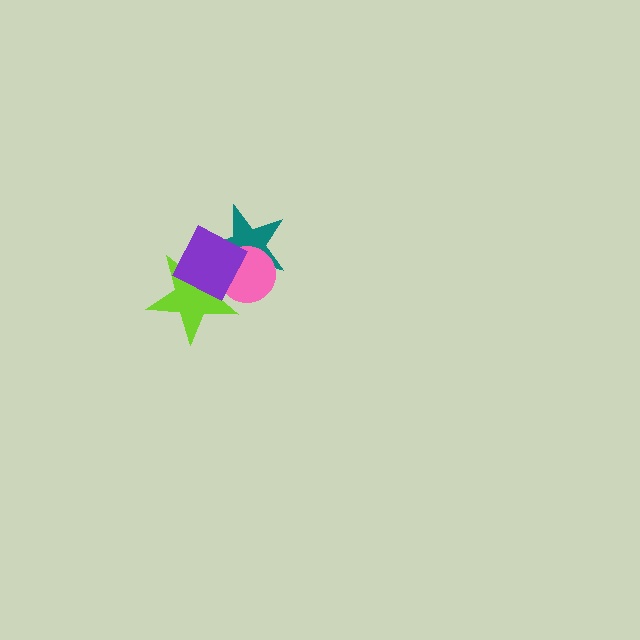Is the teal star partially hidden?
Yes, it is partially covered by another shape.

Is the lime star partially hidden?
Yes, it is partially covered by another shape.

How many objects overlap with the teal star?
3 objects overlap with the teal star.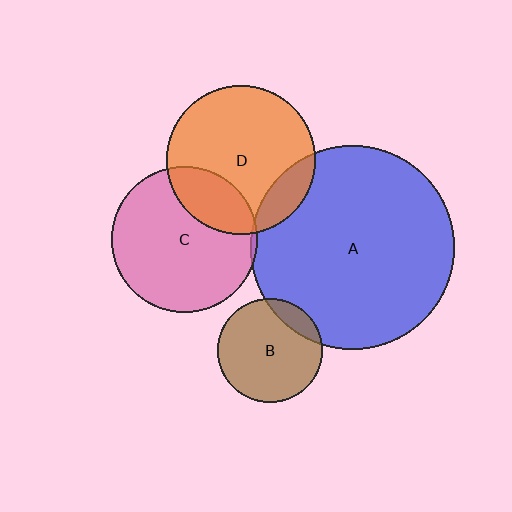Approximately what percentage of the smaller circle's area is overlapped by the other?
Approximately 25%.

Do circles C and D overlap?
Yes.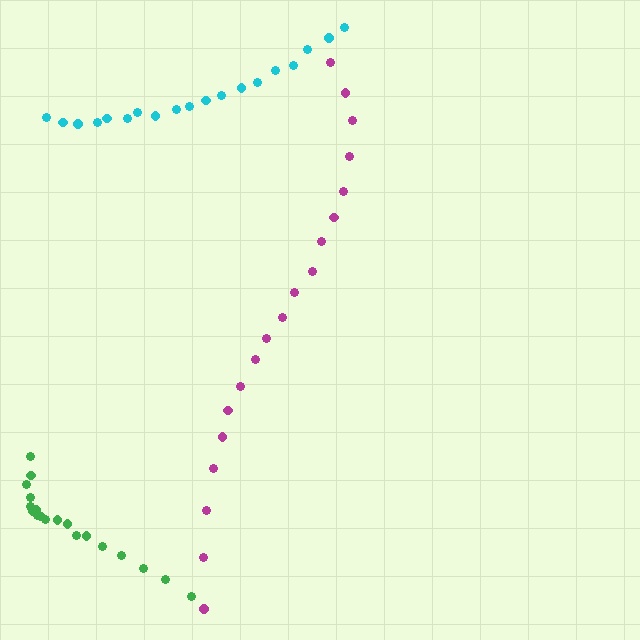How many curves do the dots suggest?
There are 3 distinct paths.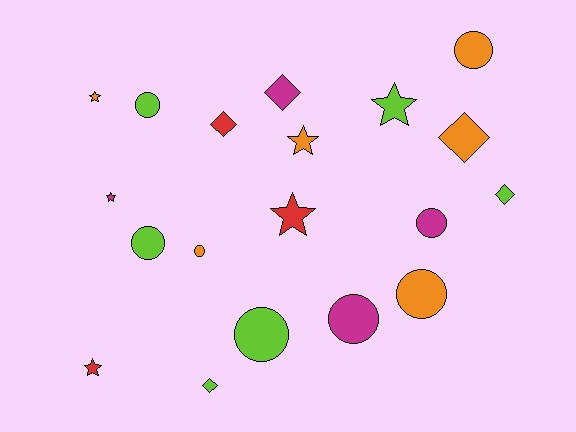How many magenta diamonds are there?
There is 1 magenta diamond.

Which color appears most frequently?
Lime, with 6 objects.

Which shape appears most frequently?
Circle, with 8 objects.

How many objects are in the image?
There are 19 objects.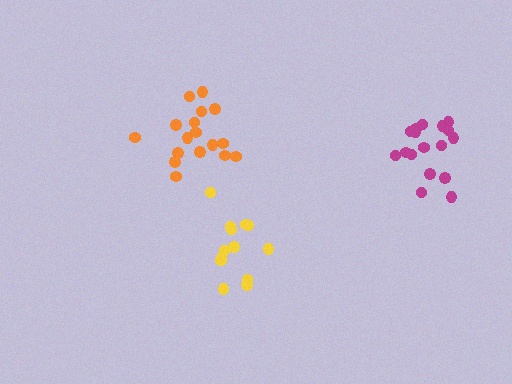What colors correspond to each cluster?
The clusters are colored: orange, magenta, yellow.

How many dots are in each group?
Group 1: 17 dots, Group 2: 18 dots, Group 3: 13 dots (48 total).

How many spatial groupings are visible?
There are 3 spatial groupings.